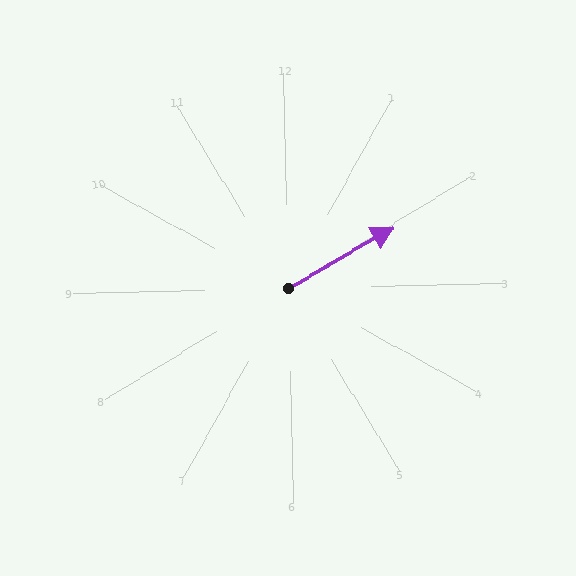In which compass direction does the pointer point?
Northeast.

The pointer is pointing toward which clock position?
Roughly 2 o'clock.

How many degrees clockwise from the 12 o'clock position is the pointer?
Approximately 61 degrees.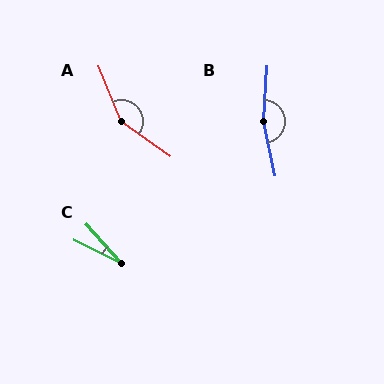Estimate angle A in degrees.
Approximately 148 degrees.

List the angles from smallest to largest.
C (22°), A (148°), B (164°).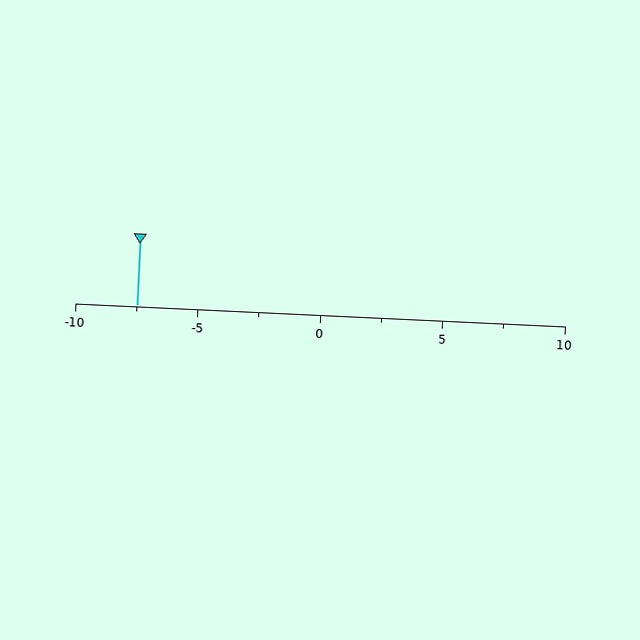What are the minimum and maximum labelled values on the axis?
The axis runs from -10 to 10.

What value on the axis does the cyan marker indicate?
The marker indicates approximately -7.5.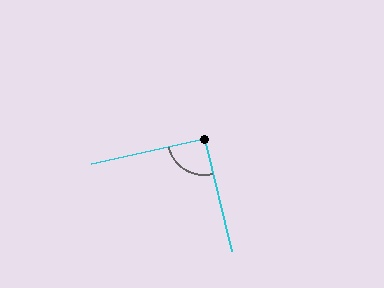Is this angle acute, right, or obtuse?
It is approximately a right angle.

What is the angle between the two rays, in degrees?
Approximately 92 degrees.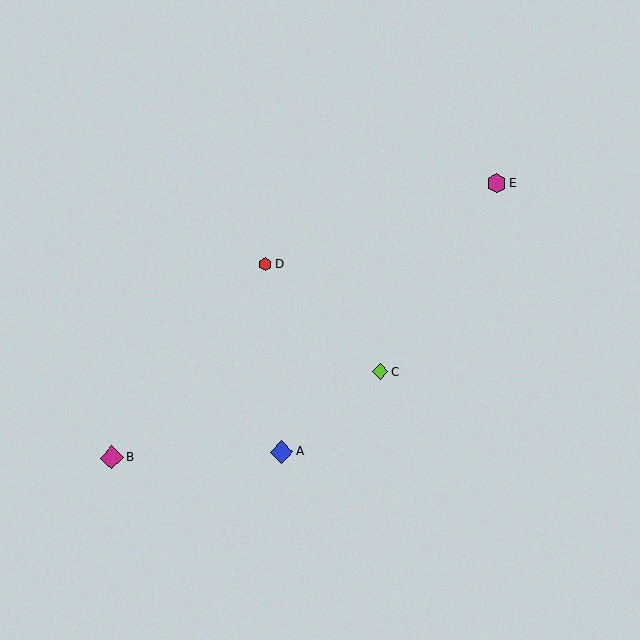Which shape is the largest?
The magenta diamond (labeled B) is the largest.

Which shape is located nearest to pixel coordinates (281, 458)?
The blue diamond (labeled A) at (282, 452) is nearest to that location.